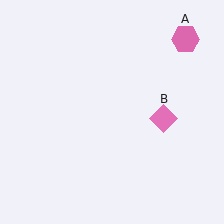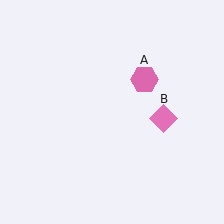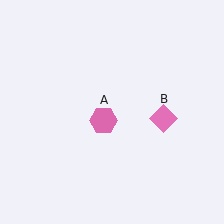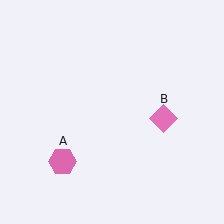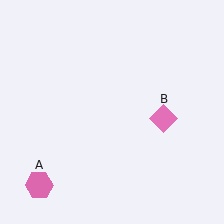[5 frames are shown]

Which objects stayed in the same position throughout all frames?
Pink diamond (object B) remained stationary.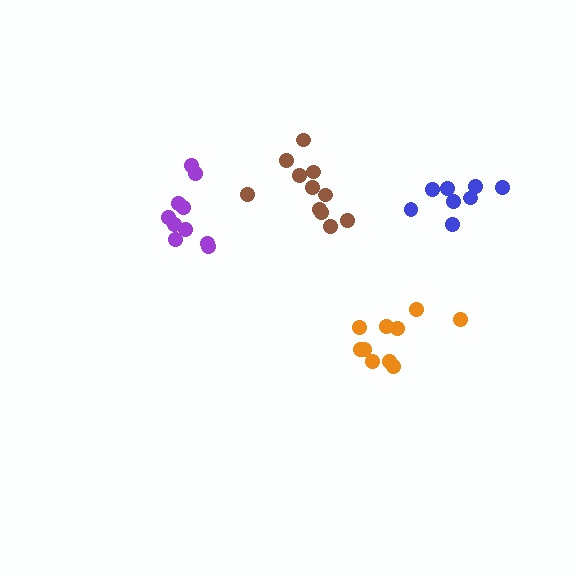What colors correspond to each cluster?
The clusters are colored: brown, purple, orange, blue.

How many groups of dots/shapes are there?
There are 4 groups.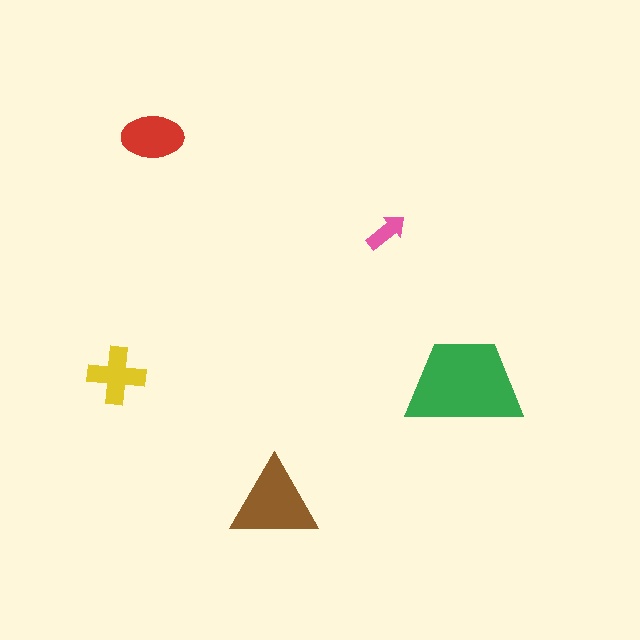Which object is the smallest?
The pink arrow.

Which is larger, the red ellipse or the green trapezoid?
The green trapezoid.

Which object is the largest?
The green trapezoid.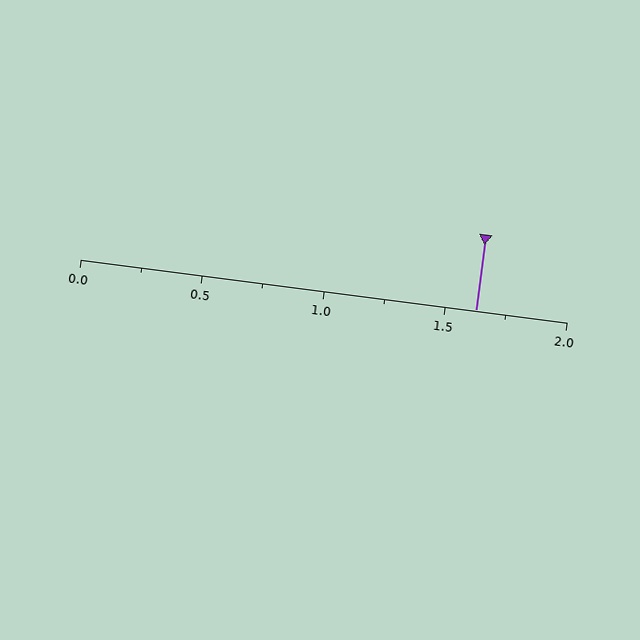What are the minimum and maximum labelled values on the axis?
The axis runs from 0.0 to 2.0.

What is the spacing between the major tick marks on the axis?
The major ticks are spaced 0.5 apart.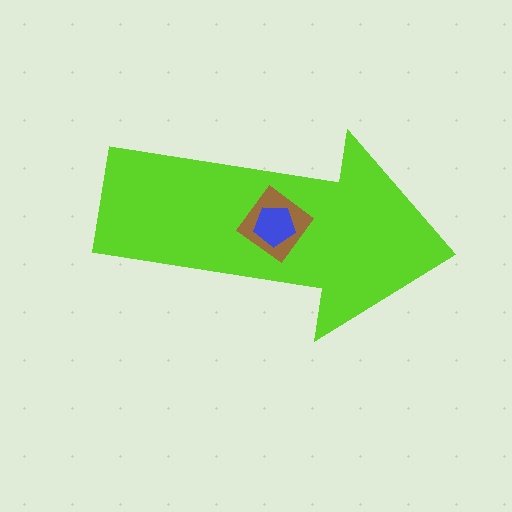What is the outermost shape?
The lime arrow.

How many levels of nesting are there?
3.